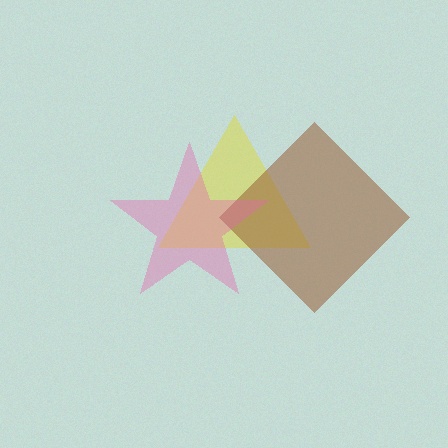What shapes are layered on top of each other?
The layered shapes are: a yellow triangle, a brown diamond, a pink star.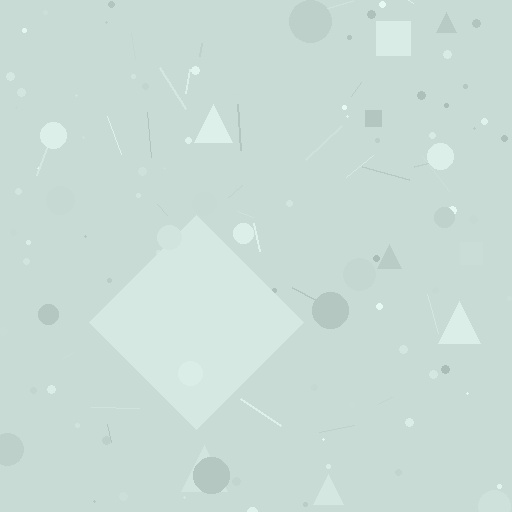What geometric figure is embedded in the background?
A diamond is embedded in the background.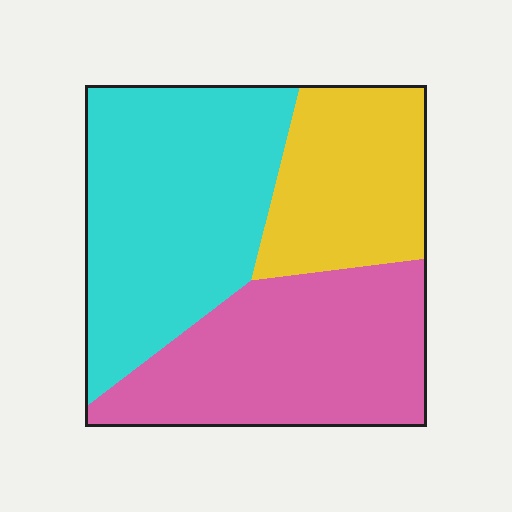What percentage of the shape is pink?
Pink covers roughly 35% of the shape.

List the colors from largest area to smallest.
From largest to smallest: cyan, pink, yellow.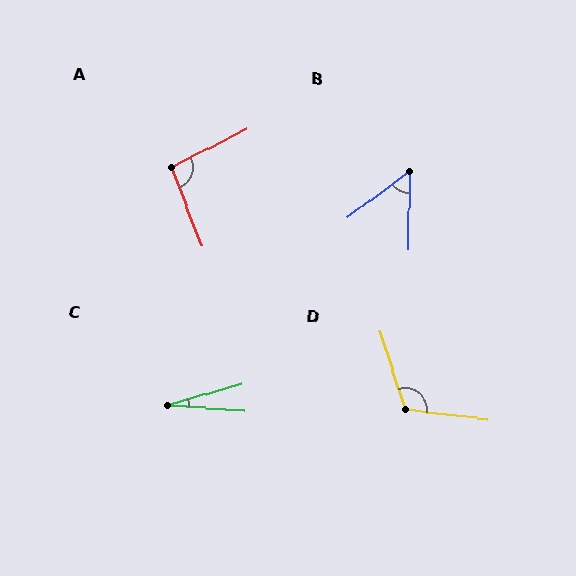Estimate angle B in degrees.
Approximately 52 degrees.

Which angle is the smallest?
C, at approximately 20 degrees.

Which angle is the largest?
D, at approximately 114 degrees.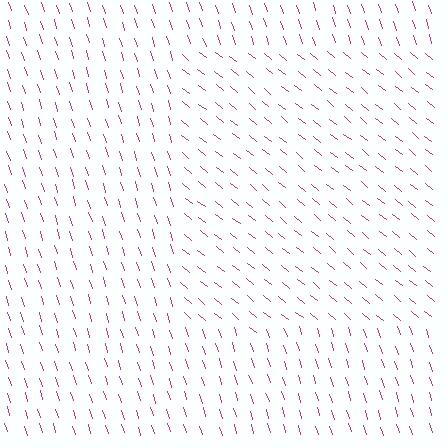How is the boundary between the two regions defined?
The boundary is defined purely by a change in line orientation (approximately 33 degrees difference). All lines are the same color and thickness.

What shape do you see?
I see a rectangle.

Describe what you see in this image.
The image is filled with small magenta line segments. A rectangle region in the image has lines oriented differently from the surrounding lines, creating a visible texture boundary.